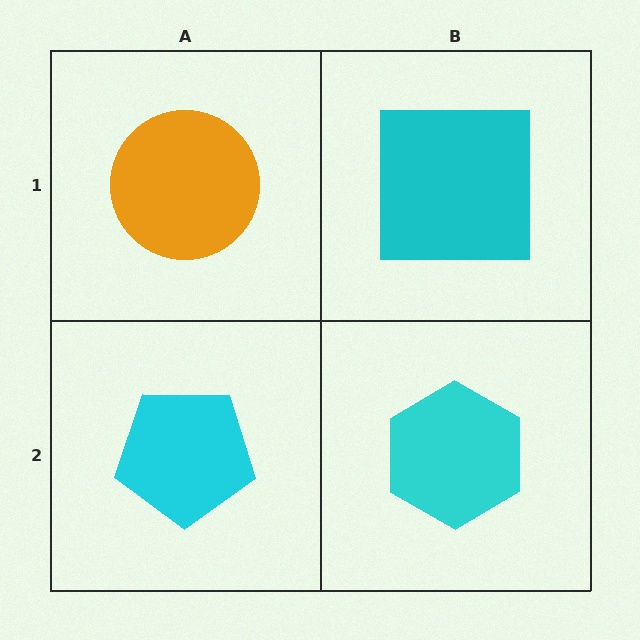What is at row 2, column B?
A cyan hexagon.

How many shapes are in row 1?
2 shapes.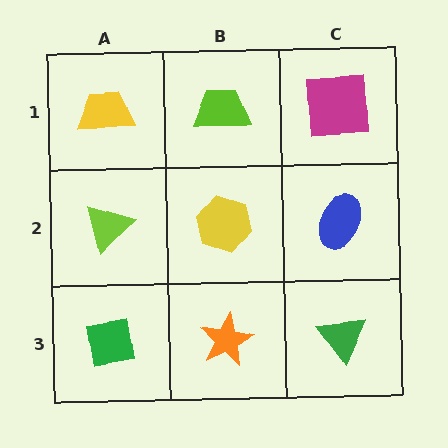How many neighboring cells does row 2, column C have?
3.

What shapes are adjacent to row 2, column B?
A lime trapezoid (row 1, column B), an orange star (row 3, column B), a lime triangle (row 2, column A), a blue ellipse (row 2, column C).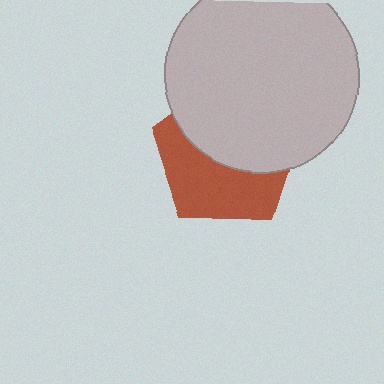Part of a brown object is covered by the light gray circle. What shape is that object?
It is a pentagon.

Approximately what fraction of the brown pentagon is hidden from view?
Roughly 53% of the brown pentagon is hidden behind the light gray circle.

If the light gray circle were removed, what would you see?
You would see the complete brown pentagon.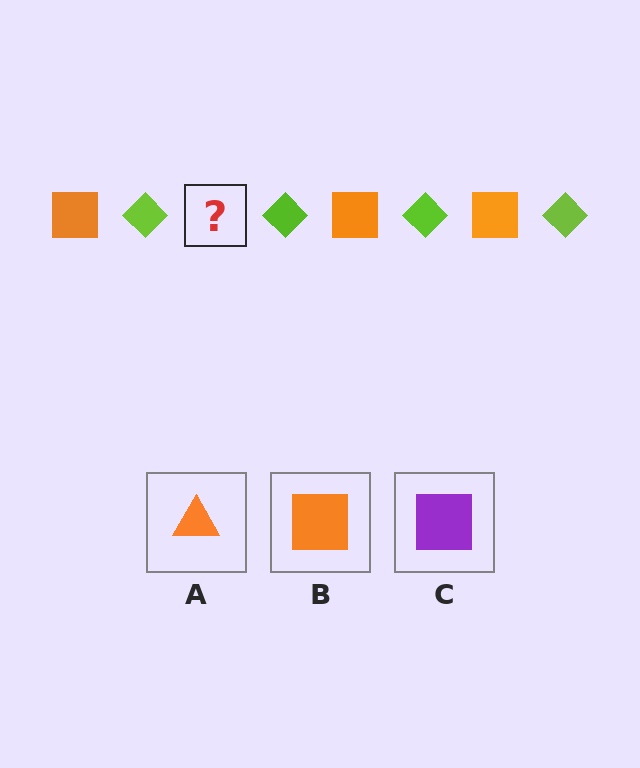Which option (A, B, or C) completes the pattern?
B.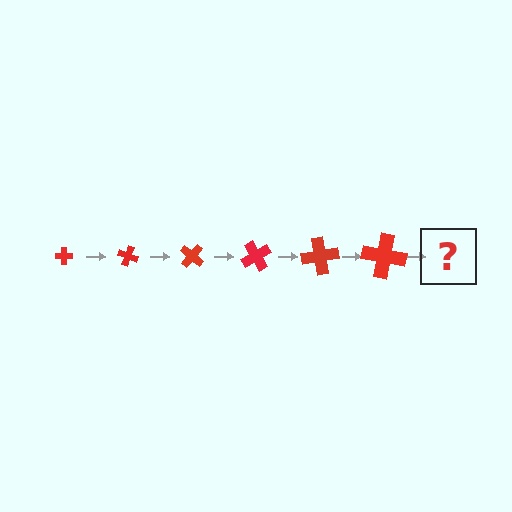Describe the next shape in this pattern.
It should be a cross, larger than the previous one and rotated 120 degrees from the start.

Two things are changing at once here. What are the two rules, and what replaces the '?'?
The two rules are that the cross grows larger each step and it rotates 20 degrees each step. The '?' should be a cross, larger than the previous one and rotated 120 degrees from the start.